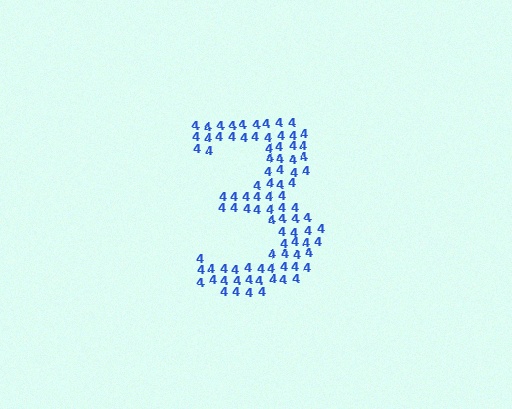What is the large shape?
The large shape is the digit 3.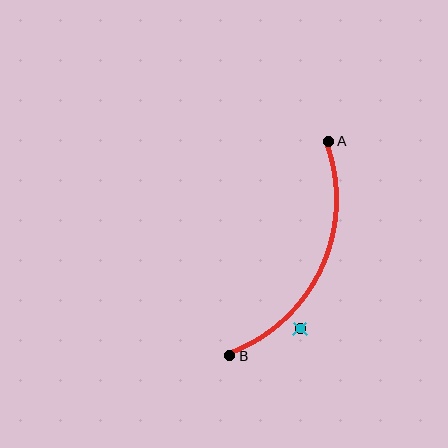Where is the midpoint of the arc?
The arc midpoint is the point on the curve farthest from the straight line joining A and B. It sits to the right of that line.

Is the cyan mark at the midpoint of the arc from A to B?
No — the cyan mark does not lie on the arc at all. It sits slightly outside the curve.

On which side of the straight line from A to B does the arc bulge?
The arc bulges to the right of the straight line connecting A and B.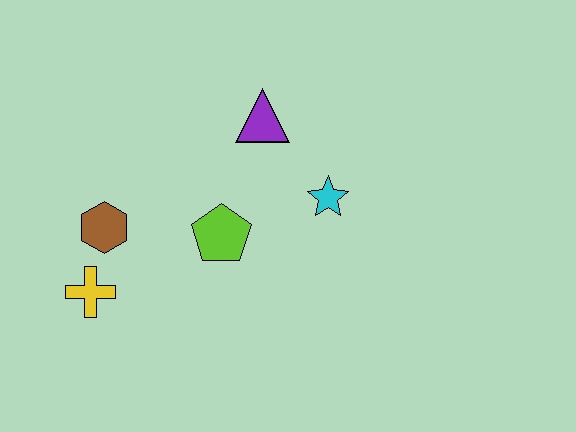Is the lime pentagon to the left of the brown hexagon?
No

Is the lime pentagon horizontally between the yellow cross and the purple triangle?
Yes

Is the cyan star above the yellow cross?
Yes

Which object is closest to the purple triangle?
The cyan star is closest to the purple triangle.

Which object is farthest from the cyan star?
The yellow cross is farthest from the cyan star.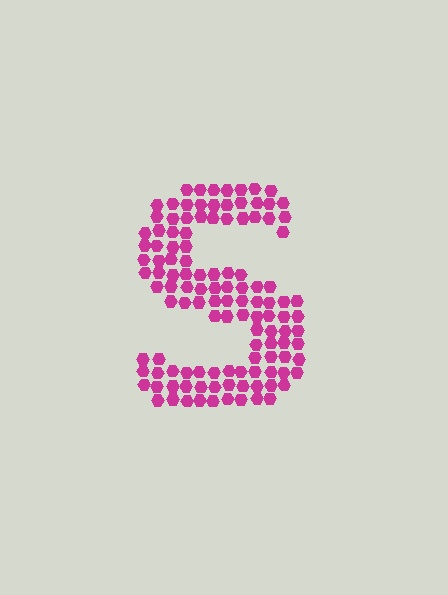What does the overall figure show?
The overall figure shows the letter S.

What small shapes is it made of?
It is made of small hexagons.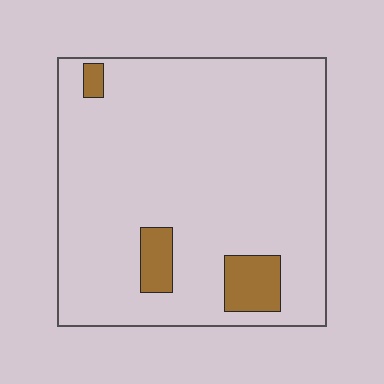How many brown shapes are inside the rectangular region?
3.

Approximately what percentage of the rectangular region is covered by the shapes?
Approximately 10%.